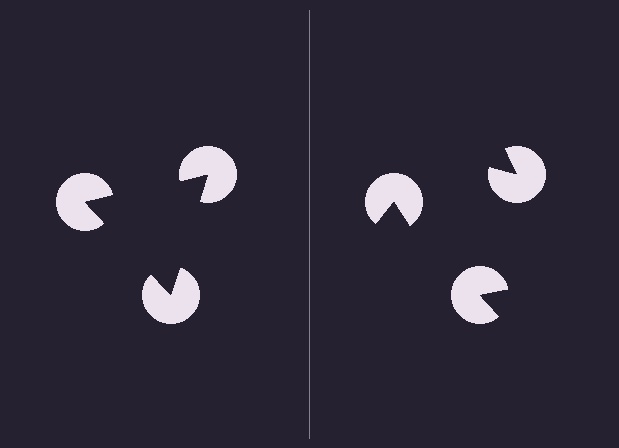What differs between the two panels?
The pac-man discs are positioned identically on both sides; only the wedge orientations differ. On the left they align to a triangle; on the right they are misaligned.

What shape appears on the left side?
An illusory triangle.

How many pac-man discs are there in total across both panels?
6 — 3 on each side.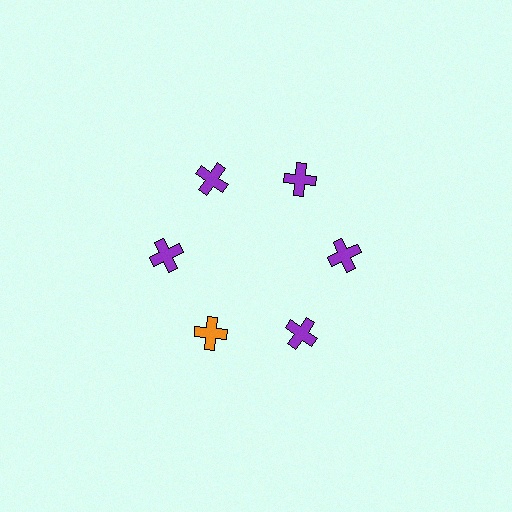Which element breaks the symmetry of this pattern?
The orange cross at roughly the 7 o'clock position breaks the symmetry. All other shapes are purple crosses.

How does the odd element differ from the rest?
It has a different color: orange instead of purple.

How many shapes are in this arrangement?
There are 6 shapes arranged in a ring pattern.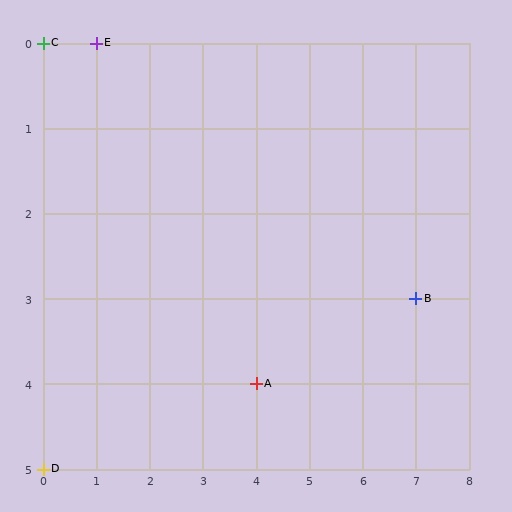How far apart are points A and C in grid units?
Points A and C are 4 columns and 4 rows apart (about 5.7 grid units diagonally).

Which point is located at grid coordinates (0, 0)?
Point C is at (0, 0).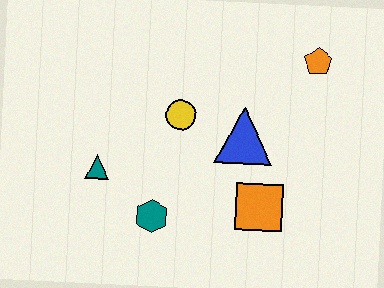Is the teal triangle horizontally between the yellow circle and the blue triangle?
No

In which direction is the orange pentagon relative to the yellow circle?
The orange pentagon is to the right of the yellow circle.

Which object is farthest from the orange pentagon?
The teal triangle is farthest from the orange pentagon.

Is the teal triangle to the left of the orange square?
Yes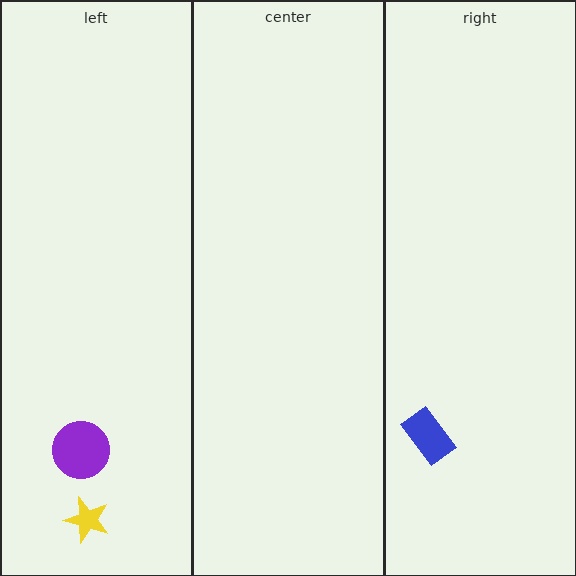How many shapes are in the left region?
2.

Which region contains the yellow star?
The left region.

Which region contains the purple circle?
The left region.